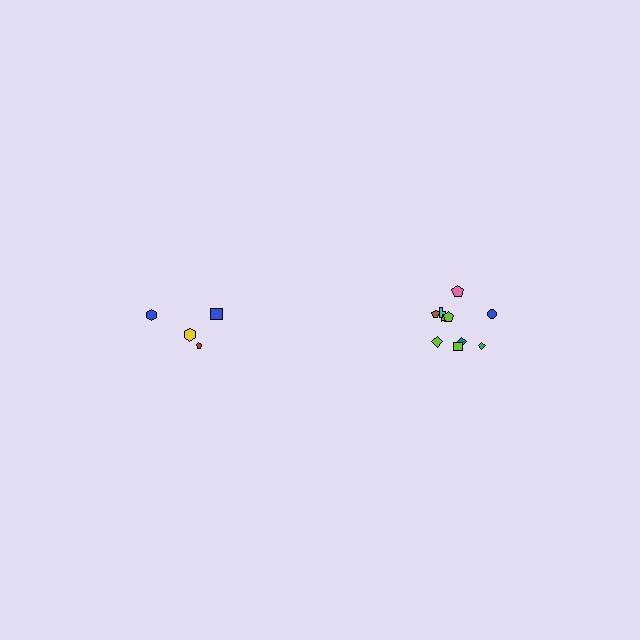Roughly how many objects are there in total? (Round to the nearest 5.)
Roughly 15 objects in total.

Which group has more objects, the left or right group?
The right group.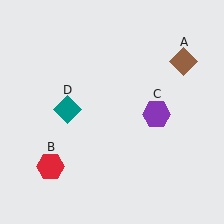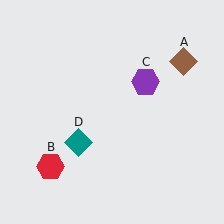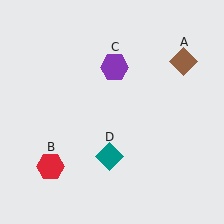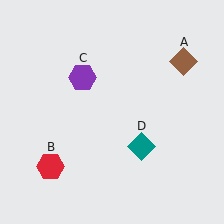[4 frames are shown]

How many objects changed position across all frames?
2 objects changed position: purple hexagon (object C), teal diamond (object D).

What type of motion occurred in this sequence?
The purple hexagon (object C), teal diamond (object D) rotated counterclockwise around the center of the scene.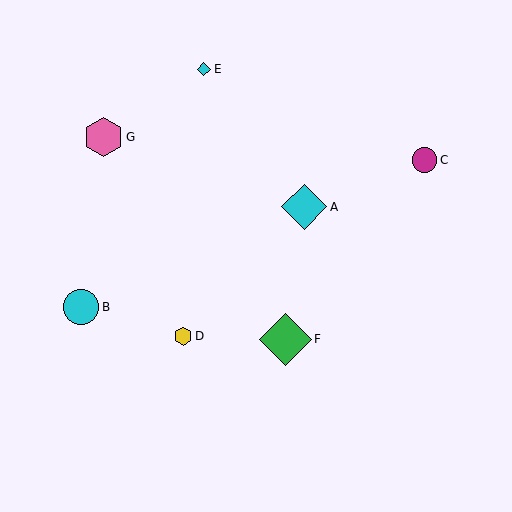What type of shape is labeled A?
Shape A is a cyan diamond.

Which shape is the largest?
The green diamond (labeled F) is the largest.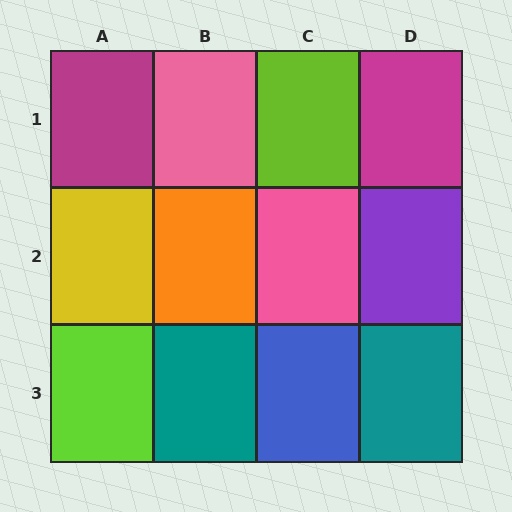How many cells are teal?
2 cells are teal.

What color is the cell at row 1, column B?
Pink.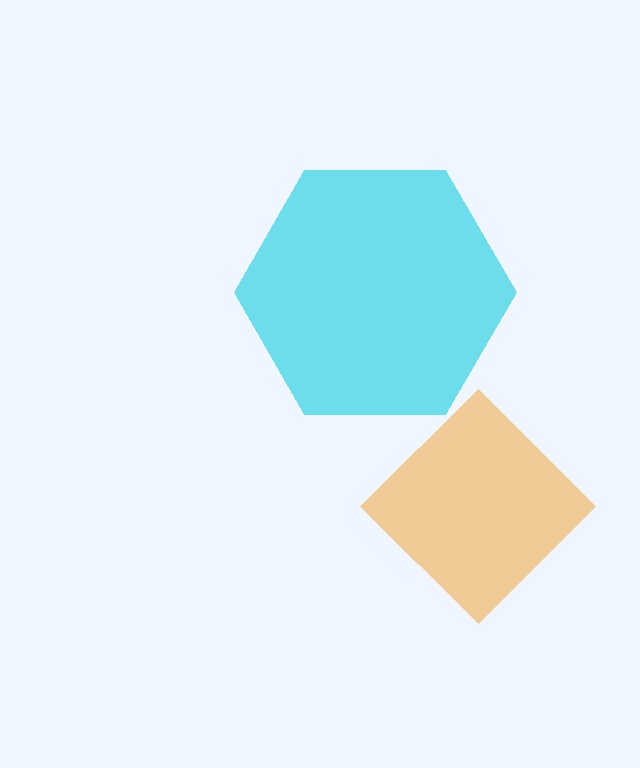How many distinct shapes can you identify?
There are 2 distinct shapes: an orange diamond, a cyan hexagon.